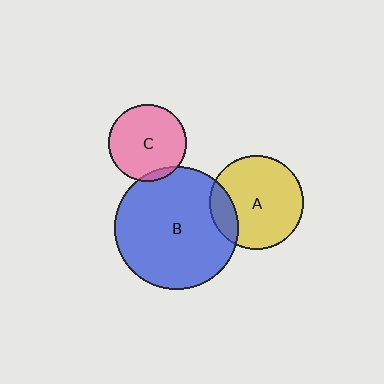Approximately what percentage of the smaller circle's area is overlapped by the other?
Approximately 15%.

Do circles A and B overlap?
Yes.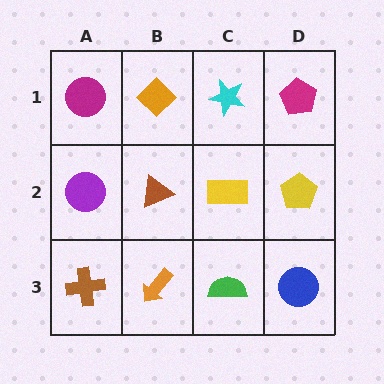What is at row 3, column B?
An orange arrow.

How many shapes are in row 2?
4 shapes.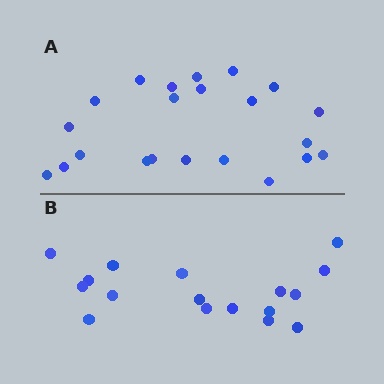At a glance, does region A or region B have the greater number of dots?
Region A (the top region) has more dots.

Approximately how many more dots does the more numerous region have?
Region A has about 5 more dots than region B.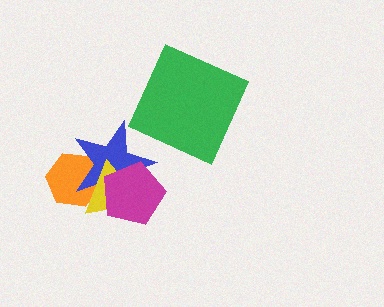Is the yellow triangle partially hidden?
Yes, it is partially covered by another shape.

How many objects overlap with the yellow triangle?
3 objects overlap with the yellow triangle.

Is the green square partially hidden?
No, no other shape covers it.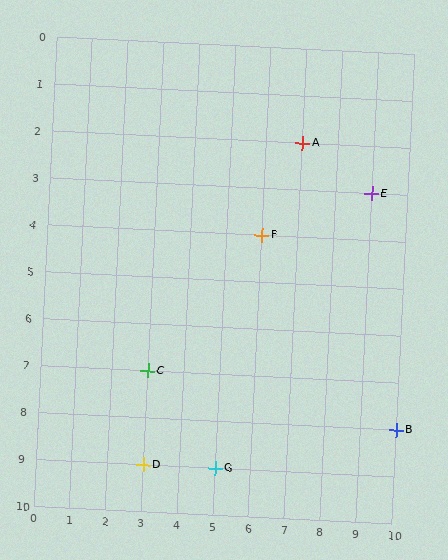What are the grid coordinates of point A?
Point A is at grid coordinates (7, 2).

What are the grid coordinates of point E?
Point E is at grid coordinates (9, 3).